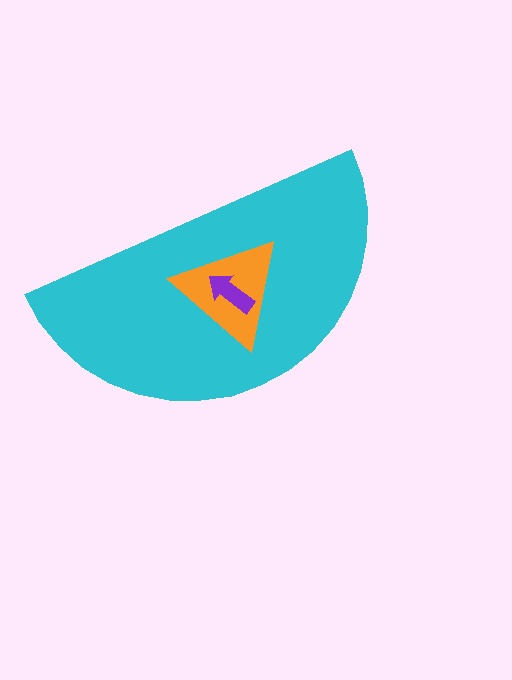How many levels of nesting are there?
3.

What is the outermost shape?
The cyan semicircle.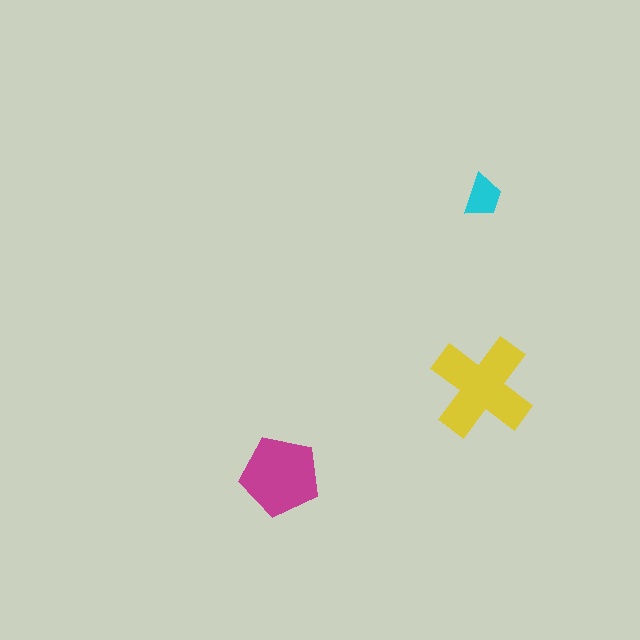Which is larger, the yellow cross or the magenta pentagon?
The yellow cross.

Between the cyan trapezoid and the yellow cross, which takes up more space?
The yellow cross.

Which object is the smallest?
The cyan trapezoid.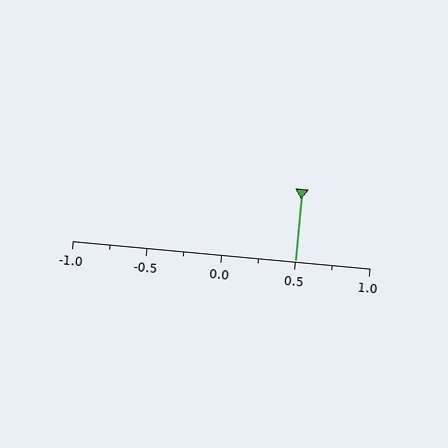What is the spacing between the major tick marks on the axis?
The major ticks are spaced 0.5 apart.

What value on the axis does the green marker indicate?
The marker indicates approximately 0.5.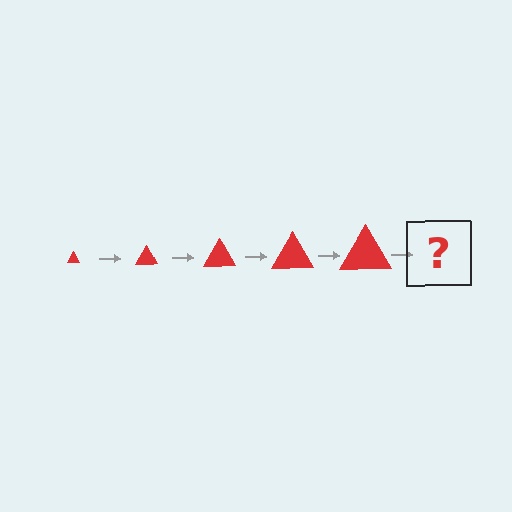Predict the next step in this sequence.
The next step is a red triangle, larger than the previous one.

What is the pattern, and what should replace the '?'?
The pattern is that the triangle gets progressively larger each step. The '?' should be a red triangle, larger than the previous one.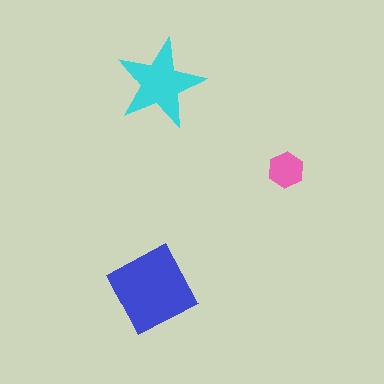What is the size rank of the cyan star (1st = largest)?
2nd.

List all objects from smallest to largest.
The pink hexagon, the cyan star, the blue square.